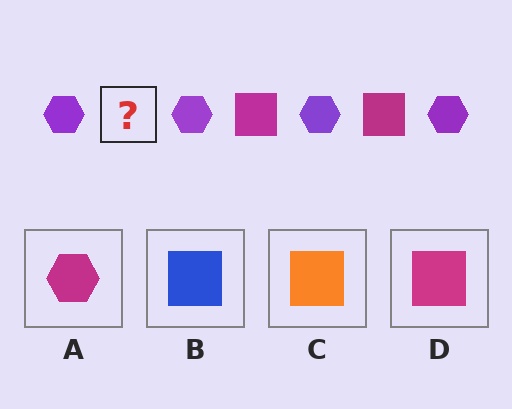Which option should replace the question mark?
Option D.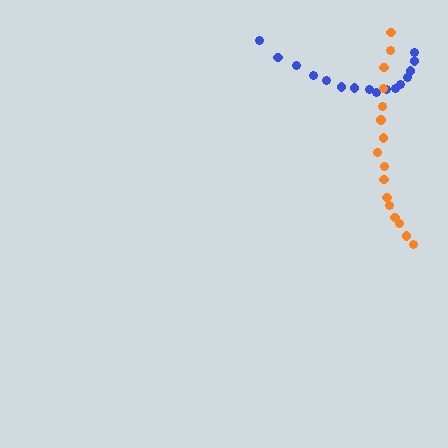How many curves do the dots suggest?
There are 2 distinct paths.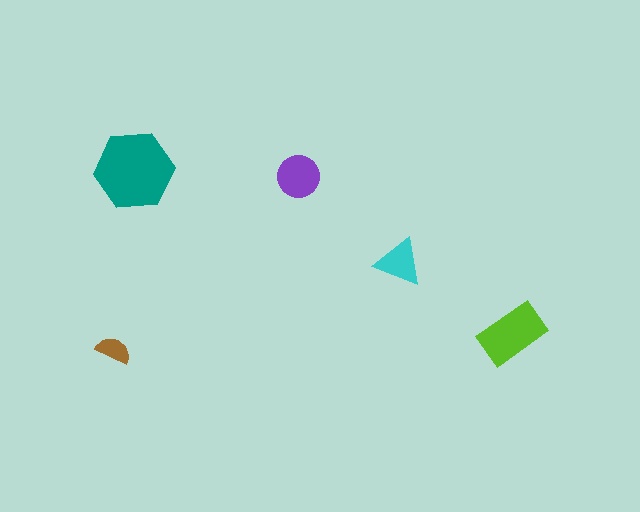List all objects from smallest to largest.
The brown semicircle, the cyan triangle, the purple circle, the lime rectangle, the teal hexagon.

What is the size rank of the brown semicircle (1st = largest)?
5th.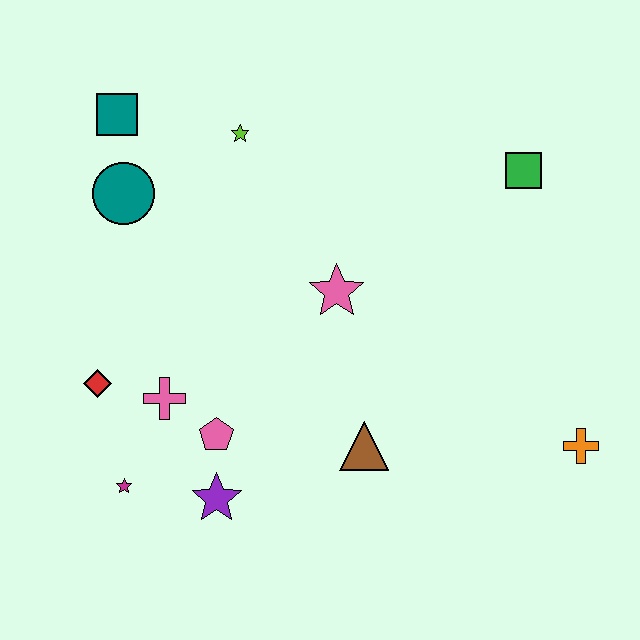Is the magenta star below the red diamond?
Yes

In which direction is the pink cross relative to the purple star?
The pink cross is above the purple star.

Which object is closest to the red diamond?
The pink cross is closest to the red diamond.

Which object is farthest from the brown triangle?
The teal square is farthest from the brown triangle.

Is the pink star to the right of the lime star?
Yes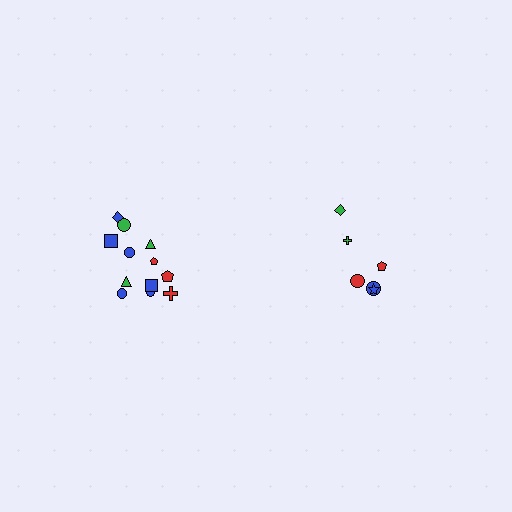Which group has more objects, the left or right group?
The left group.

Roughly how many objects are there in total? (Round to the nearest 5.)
Roughly 20 objects in total.